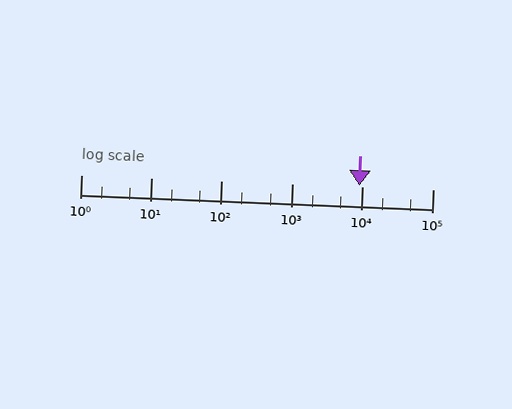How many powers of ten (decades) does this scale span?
The scale spans 5 decades, from 1 to 100000.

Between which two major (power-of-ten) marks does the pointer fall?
The pointer is between 1000 and 10000.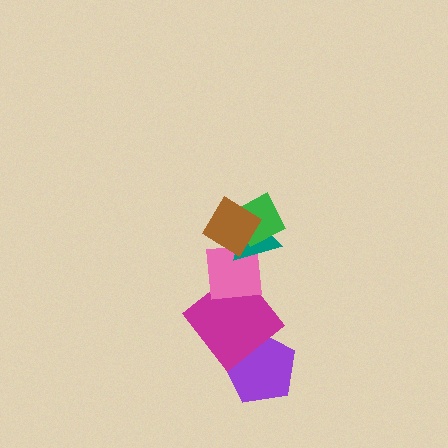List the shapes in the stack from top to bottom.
From top to bottom: the brown diamond, the green diamond, the teal triangle, the pink square, the magenta diamond, the purple pentagon.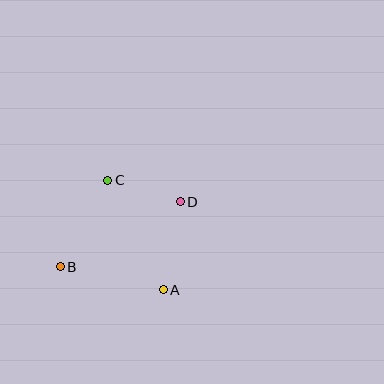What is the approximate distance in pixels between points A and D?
The distance between A and D is approximately 90 pixels.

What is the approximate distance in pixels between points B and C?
The distance between B and C is approximately 99 pixels.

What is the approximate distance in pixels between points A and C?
The distance between A and C is approximately 122 pixels.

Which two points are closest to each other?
Points C and D are closest to each other.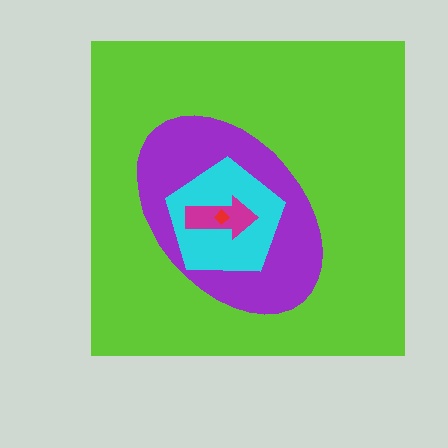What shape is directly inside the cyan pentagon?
The magenta arrow.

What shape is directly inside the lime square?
The purple ellipse.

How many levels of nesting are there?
5.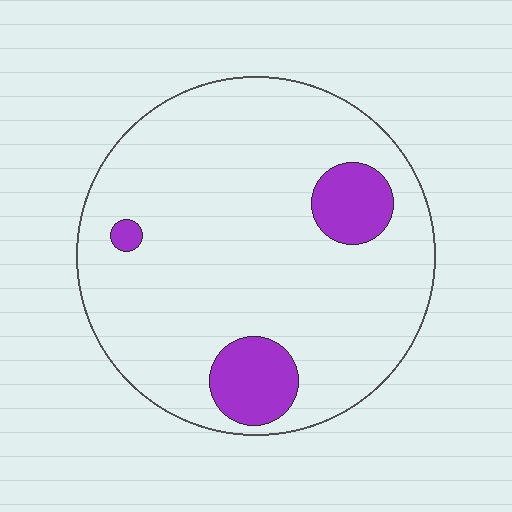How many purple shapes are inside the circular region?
3.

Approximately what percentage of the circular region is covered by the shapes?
Approximately 10%.